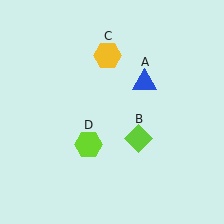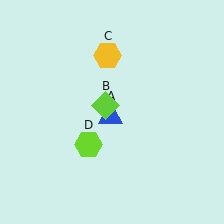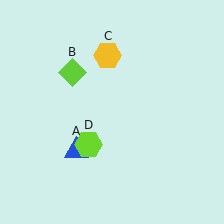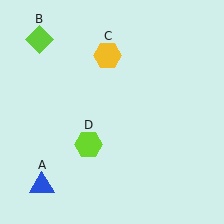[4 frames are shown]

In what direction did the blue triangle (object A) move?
The blue triangle (object A) moved down and to the left.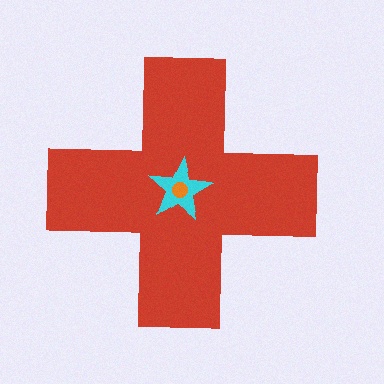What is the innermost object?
The orange circle.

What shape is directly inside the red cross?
The cyan star.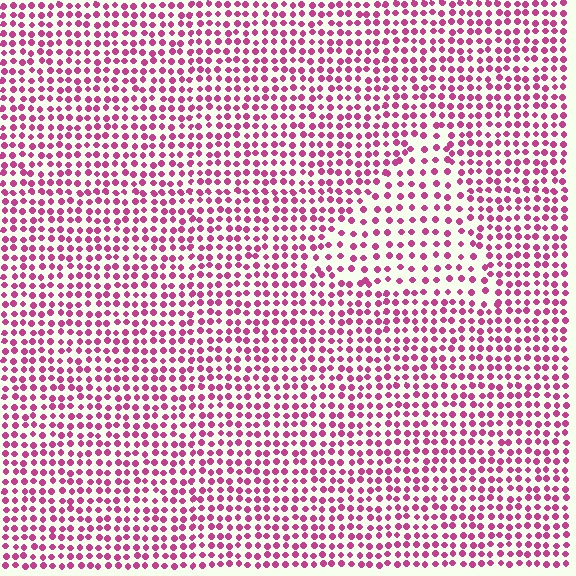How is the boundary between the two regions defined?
The boundary is defined by a change in element density (approximately 1.6x ratio). All elements are the same color, size, and shape.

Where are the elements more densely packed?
The elements are more densely packed outside the triangle boundary.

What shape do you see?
I see a triangle.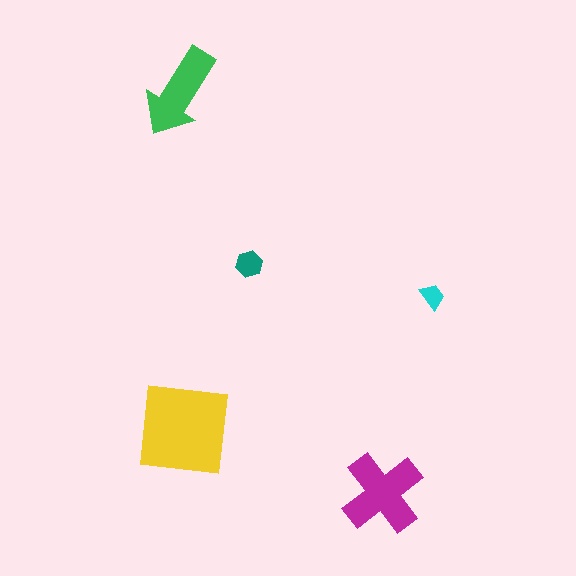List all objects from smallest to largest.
The cyan trapezoid, the teal hexagon, the green arrow, the magenta cross, the yellow square.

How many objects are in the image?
There are 5 objects in the image.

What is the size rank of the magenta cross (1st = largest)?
2nd.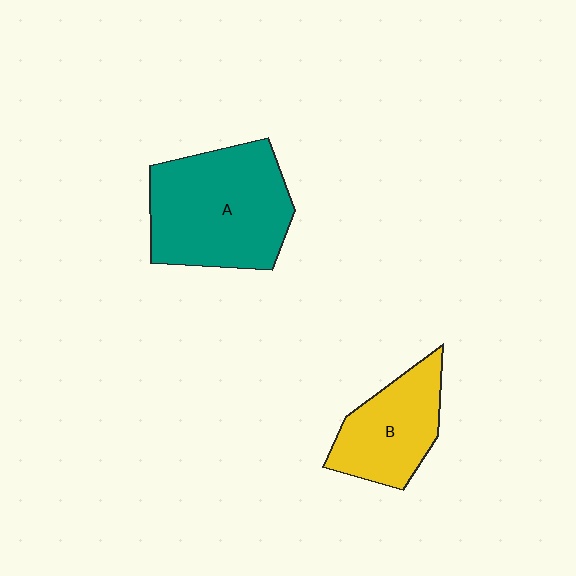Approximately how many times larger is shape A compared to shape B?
Approximately 1.6 times.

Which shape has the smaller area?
Shape B (yellow).